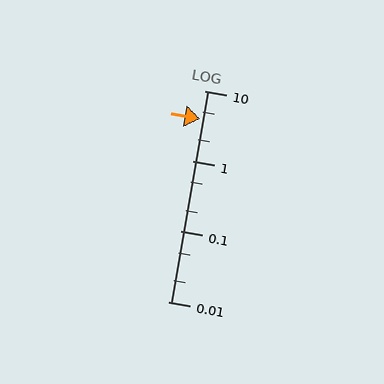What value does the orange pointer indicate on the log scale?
The pointer indicates approximately 4.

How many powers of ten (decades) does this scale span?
The scale spans 3 decades, from 0.01 to 10.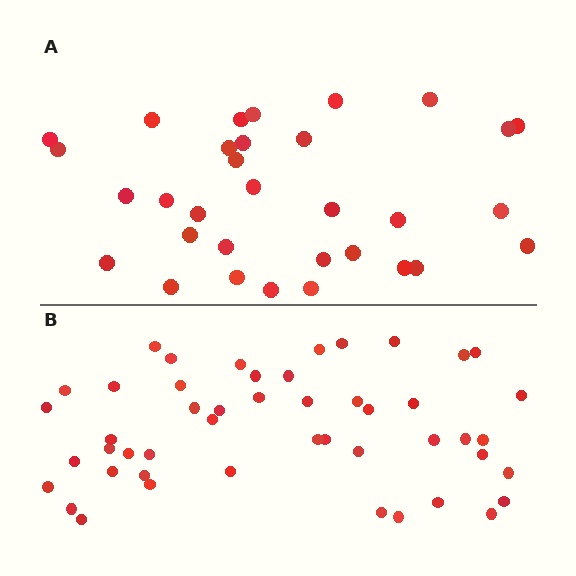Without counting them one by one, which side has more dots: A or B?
Region B (the bottom region) has more dots.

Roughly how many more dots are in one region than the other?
Region B has approximately 15 more dots than region A.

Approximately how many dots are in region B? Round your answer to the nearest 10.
About 50 dots. (The exact count is 48, which rounds to 50.)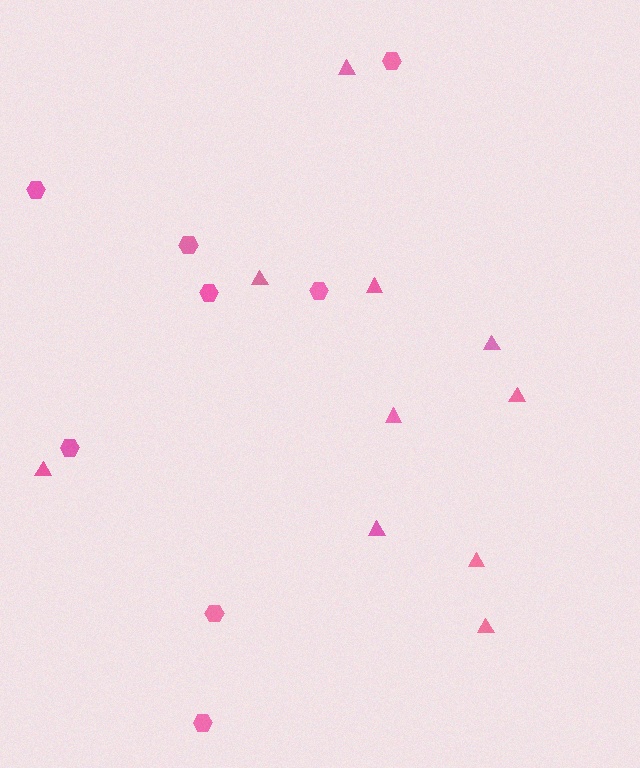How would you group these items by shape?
There are 2 groups: one group of triangles (10) and one group of hexagons (8).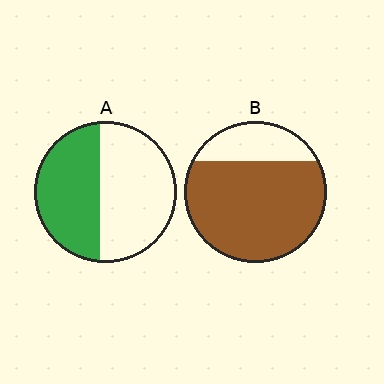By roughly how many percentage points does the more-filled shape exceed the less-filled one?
By roughly 30 percentage points (B over A).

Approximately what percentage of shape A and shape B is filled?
A is approximately 45% and B is approximately 75%.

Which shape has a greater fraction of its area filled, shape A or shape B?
Shape B.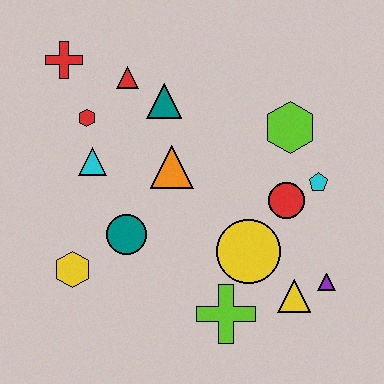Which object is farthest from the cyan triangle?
The purple triangle is farthest from the cyan triangle.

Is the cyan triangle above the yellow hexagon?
Yes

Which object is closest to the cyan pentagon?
The red circle is closest to the cyan pentagon.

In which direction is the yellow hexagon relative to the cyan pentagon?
The yellow hexagon is to the left of the cyan pentagon.